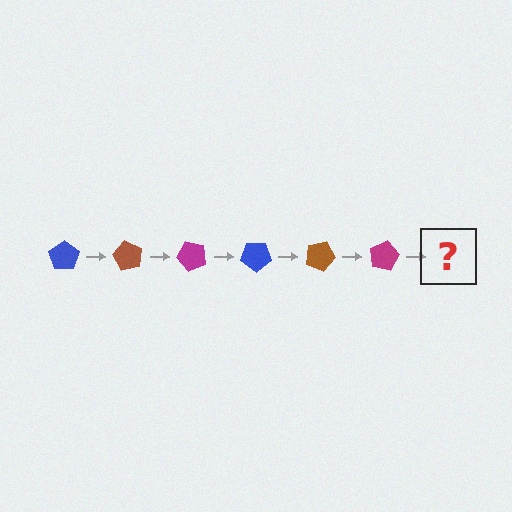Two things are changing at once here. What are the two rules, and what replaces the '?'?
The two rules are that it rotates 60 degrees each step and the color cycles through blue, brown, and magenta. The '?' should be a blue pentagon, rotated 360 degrees from the start.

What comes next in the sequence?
The next element should be a blue pentagon, rotated 360 degrees from the start.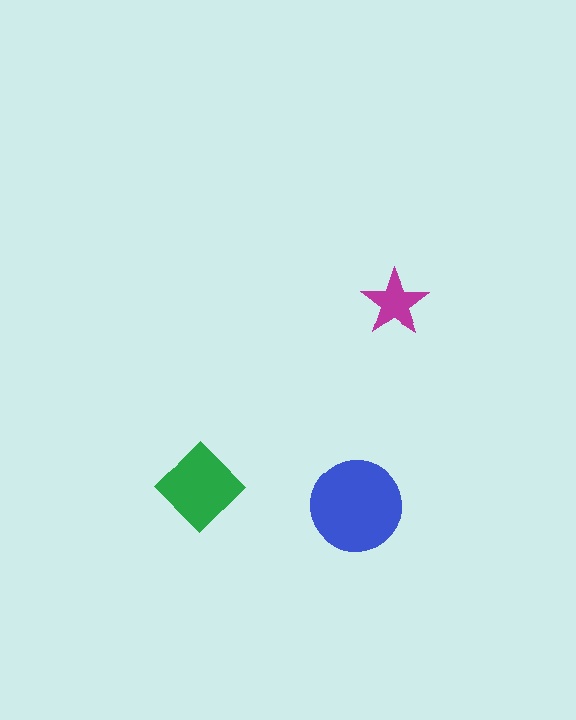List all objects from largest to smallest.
The blue circle, the green diamond, the magenta star.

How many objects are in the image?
There are 3 objects in the image.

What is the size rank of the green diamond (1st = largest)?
2nd.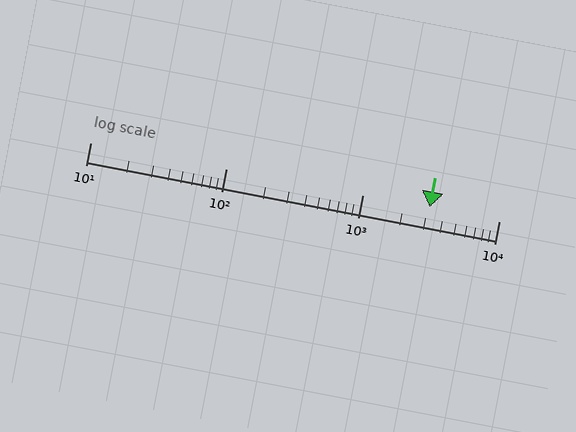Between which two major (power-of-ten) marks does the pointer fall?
The pointer is between 1000 and 10000.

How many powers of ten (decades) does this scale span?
The scale spans 3 decades, from 10 to 10000.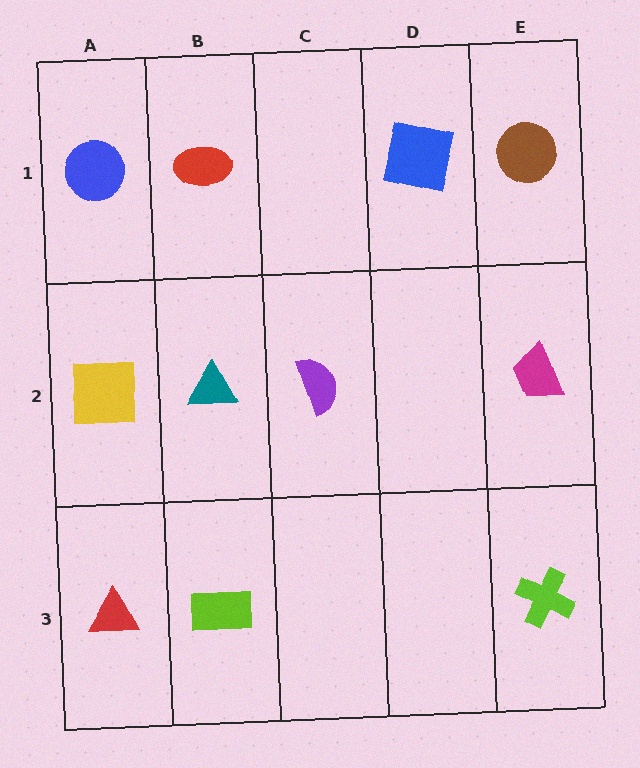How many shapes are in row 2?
4 shapes.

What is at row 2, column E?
A magenta trapezoid.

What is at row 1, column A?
A blue circle.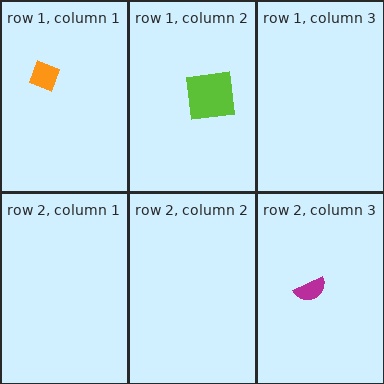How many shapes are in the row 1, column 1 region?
1.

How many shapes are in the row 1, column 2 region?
1.